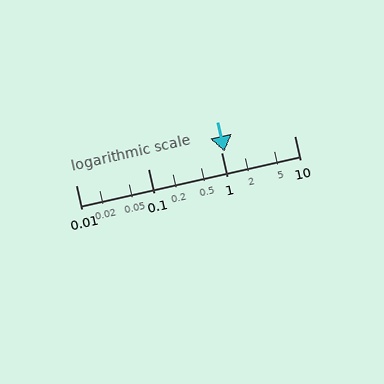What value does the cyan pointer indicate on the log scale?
The pointer indicates approximately 1.1.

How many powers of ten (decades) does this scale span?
The scale spans 3 decades, from 0.01 to 10.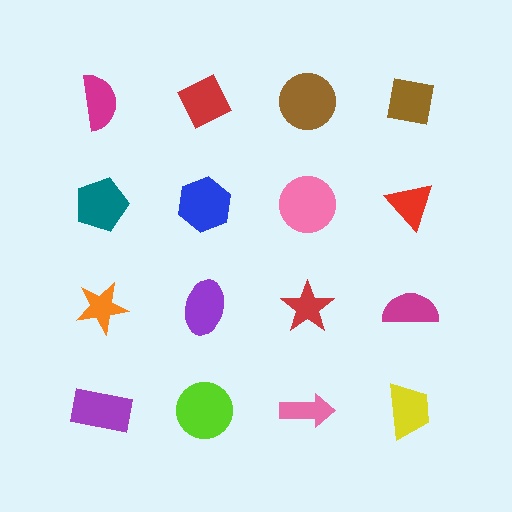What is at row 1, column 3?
A brown circle.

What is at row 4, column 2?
A lime circle.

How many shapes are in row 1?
4 shapes.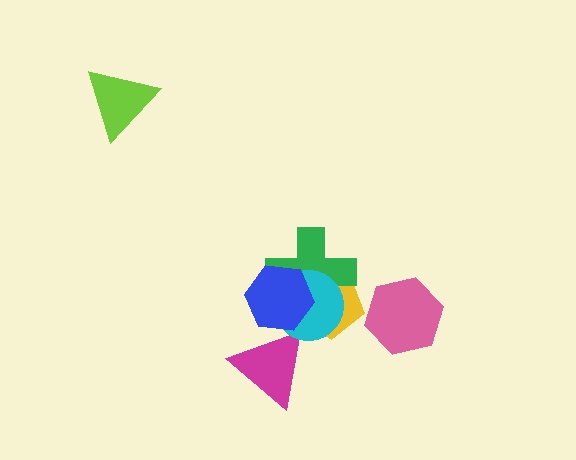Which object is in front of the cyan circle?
The blue hexagon is in front of the cyan circle.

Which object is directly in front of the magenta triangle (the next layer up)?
The cyan circle is directly in front of the magenta triangle.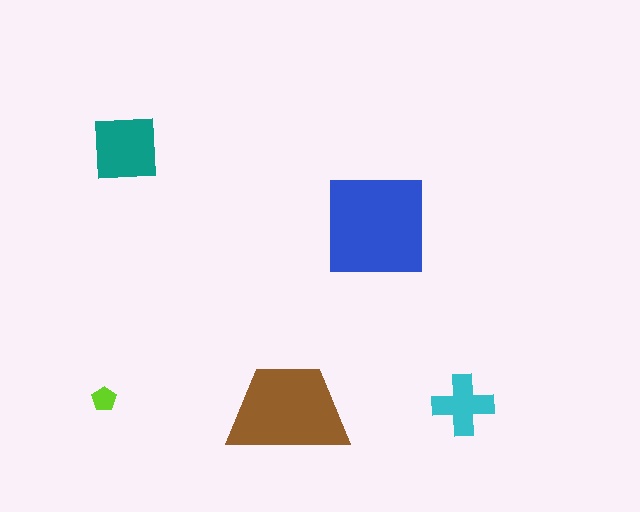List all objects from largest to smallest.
The blue square, the brown trapezoid, the teal square, the cyan cross, the lime pentagon.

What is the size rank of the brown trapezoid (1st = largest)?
2nd.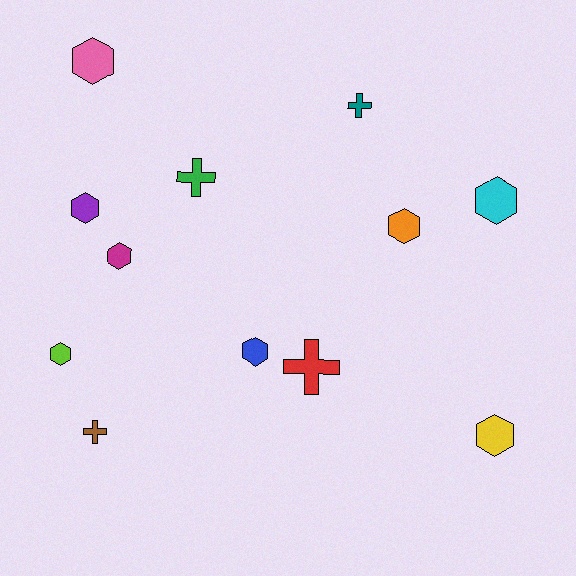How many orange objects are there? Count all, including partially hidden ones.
There is 1 orange object.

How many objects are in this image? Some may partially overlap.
There are 12 objects.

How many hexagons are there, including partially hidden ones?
There are 8 hexagons.